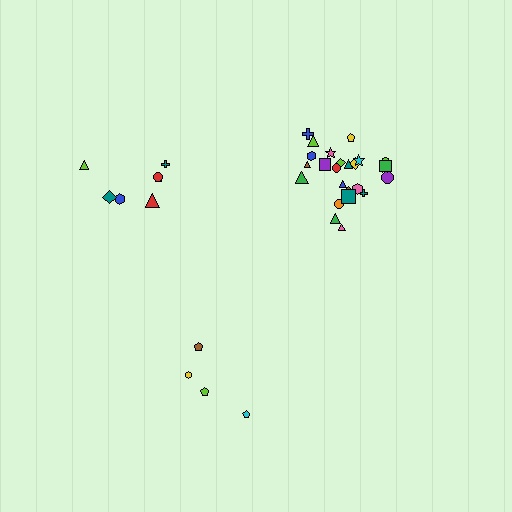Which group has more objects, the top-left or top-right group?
The top-right group.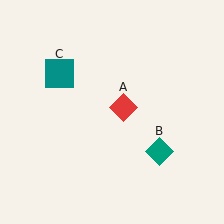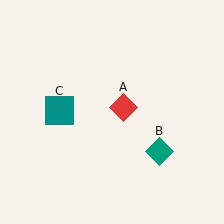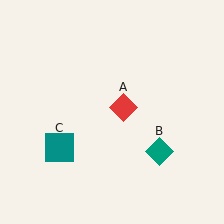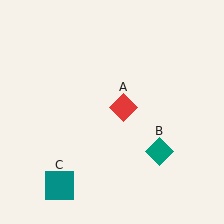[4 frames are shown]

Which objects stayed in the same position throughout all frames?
Red diamond (object A) and teal diamond (object B) remained stationary.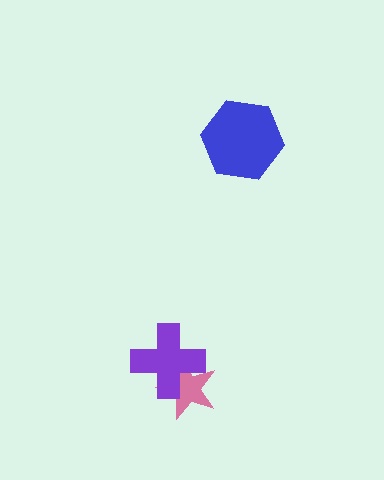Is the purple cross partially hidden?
No, no other shape covers it.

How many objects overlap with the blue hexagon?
0 objects overlap with the blue hexagon.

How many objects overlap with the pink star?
1 object overlaps with the pink star.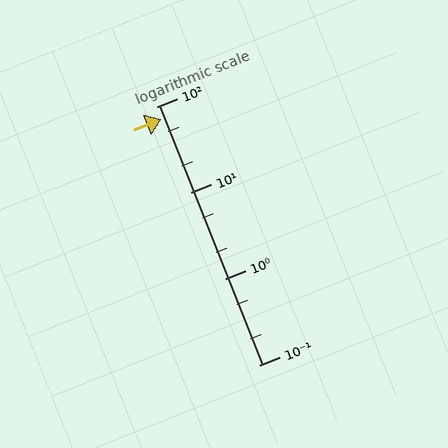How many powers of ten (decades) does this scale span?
The scale spans 3 decades, from 0.1 to 100.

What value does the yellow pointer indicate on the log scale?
The pointer indicates approximately 72.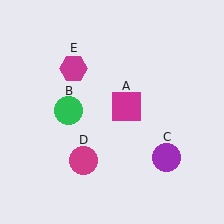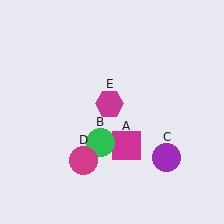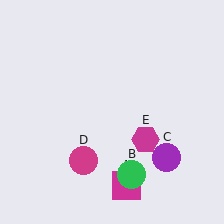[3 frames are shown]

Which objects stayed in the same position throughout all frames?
Purple circle (object C) and magenta circle (object D) remained stationary.